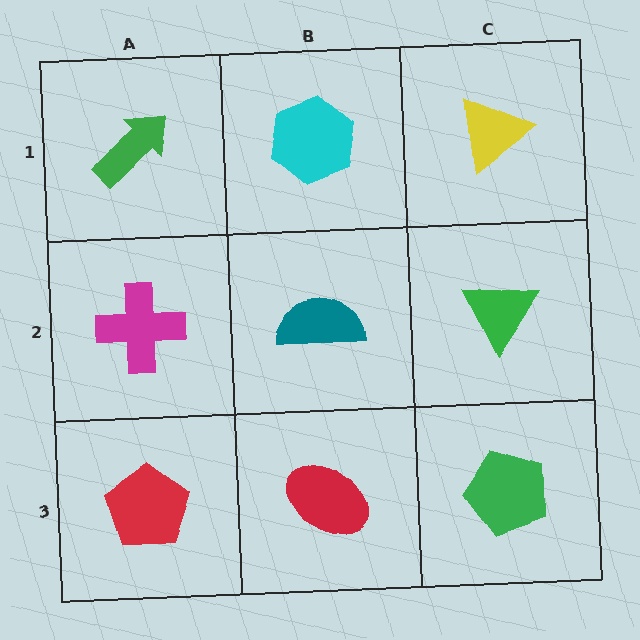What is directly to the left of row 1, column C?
A cyan hexagon.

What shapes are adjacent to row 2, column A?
A green arrow (row 1, column A), a red pentagon (row 3, column A), a teal semicircle (row 2, column B).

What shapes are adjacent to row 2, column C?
A yellow triangle (row 1, column C), a green pentagon (row 3, column C), a teal semicircle (row 2, column B).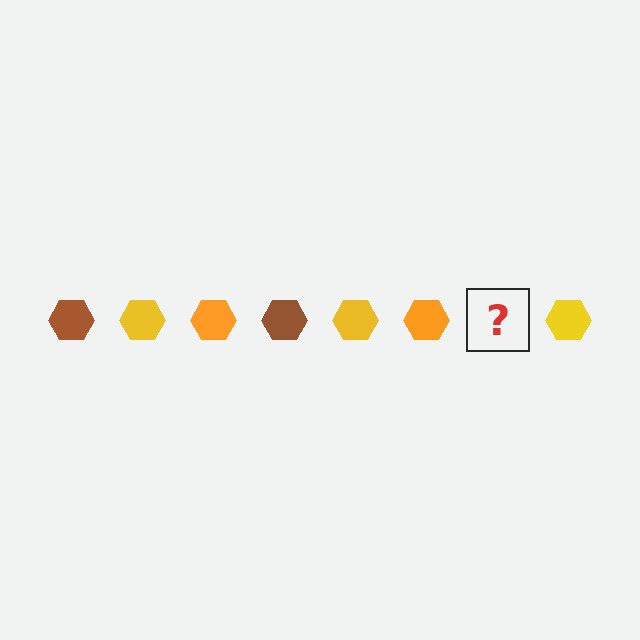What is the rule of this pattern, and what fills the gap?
The rule is that the pattern cycles through brown, yellow, orange hexagons. The gap should be filled with a brown hexagon.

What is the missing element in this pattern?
The missing element is a brown hexagon.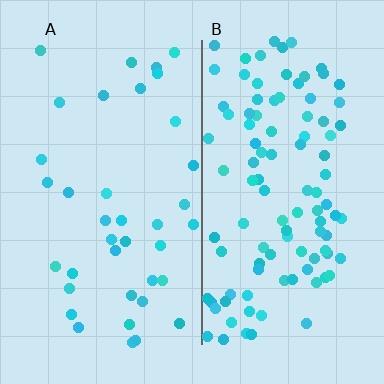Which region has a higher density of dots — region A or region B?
B (the right).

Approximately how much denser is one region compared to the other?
Approximately 2.8× — region B over region A.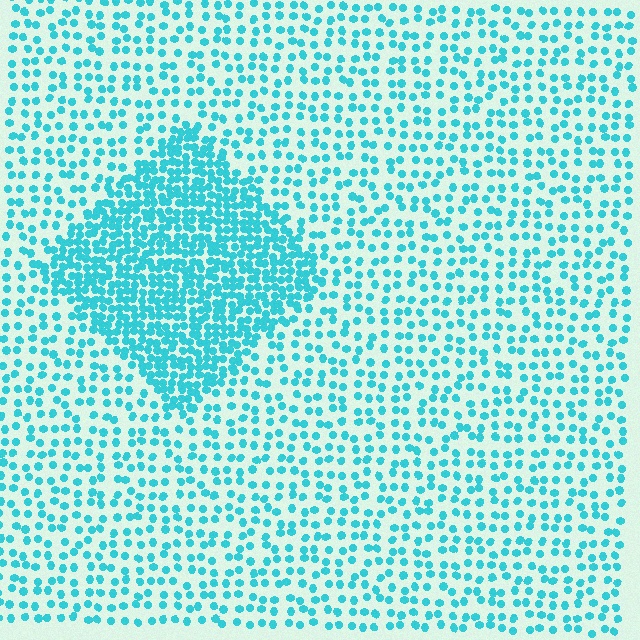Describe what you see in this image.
The image contains small cyan elements arranged at two different densities. A diamond-shaped region is visible where the elements are more densely packed than the surrounding area.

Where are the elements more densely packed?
The elements are more densely packed inside the diamond boundary.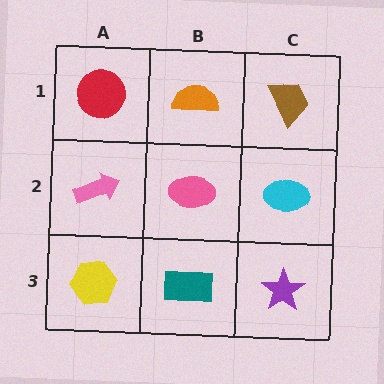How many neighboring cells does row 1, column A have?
2.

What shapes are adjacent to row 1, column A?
A pink arrow (row 2, column A), an orange semicircle (row 1, column B).